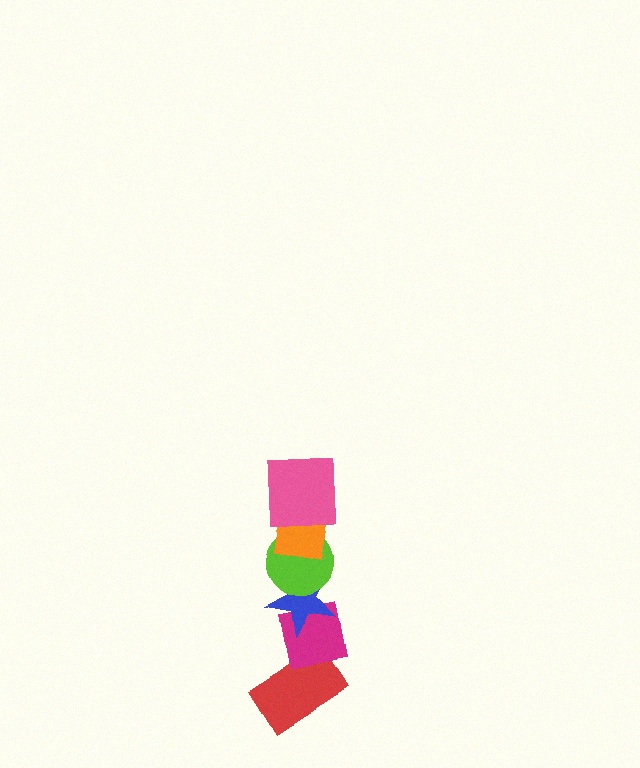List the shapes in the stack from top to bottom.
From top to bottom: the pink square, the orange square, the lime circle, the blue star, the magenta square, the red rectangle.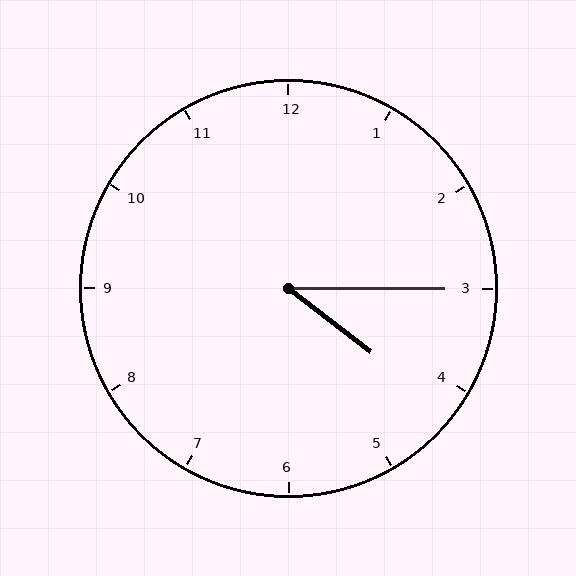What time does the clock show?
4:15.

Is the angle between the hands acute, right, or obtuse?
It is acute.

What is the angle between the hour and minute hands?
Approximately 38 degrees.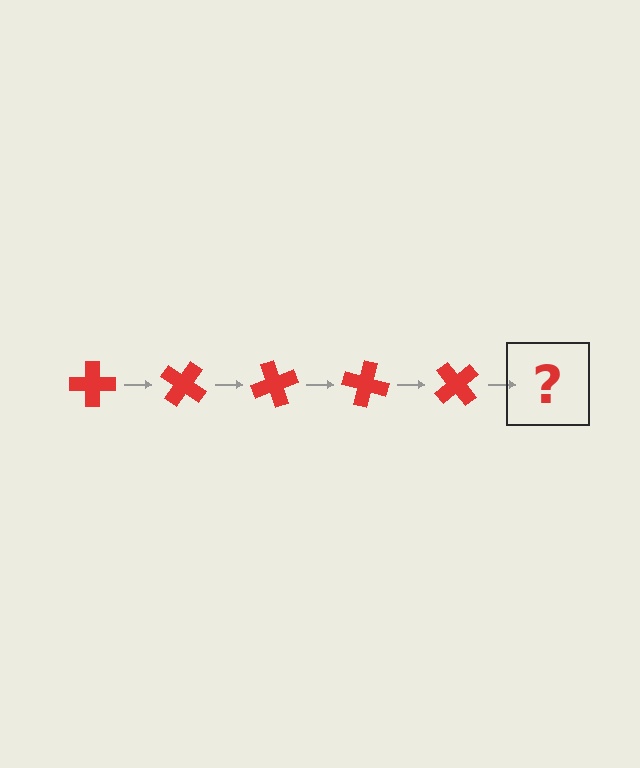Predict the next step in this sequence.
The next step is a red cross rotated 175 degrees.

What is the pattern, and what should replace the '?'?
The pattern is that the cross rotates 35 degrees each step. The '?' should be a red cross rotated 175 degrees.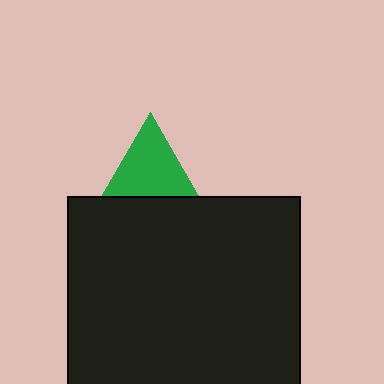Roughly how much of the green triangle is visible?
About half of it is visible (roughly 56%).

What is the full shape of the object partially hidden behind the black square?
The partially hidden object is a green triangle.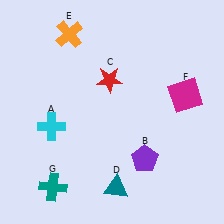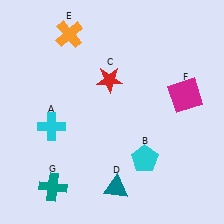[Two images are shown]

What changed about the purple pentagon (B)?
In Image 1, B is purple. In Image 2, it changed to cyan.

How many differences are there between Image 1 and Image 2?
There is 1 difference between the two images.